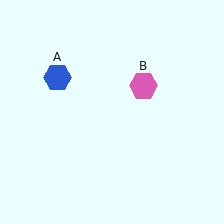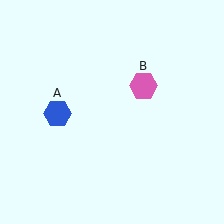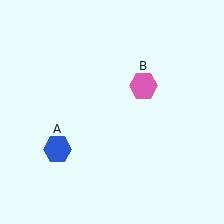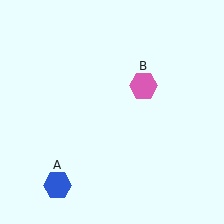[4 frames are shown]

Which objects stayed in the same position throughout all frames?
Pink hexagon (object B) remained stationary.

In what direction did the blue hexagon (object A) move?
The blue hexagon (object A) moved down.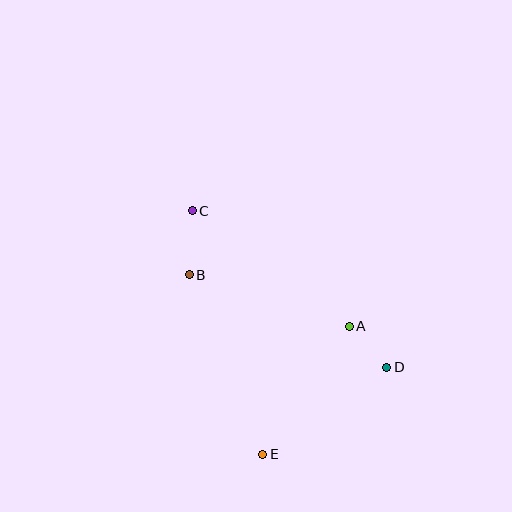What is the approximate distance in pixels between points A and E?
The distance between A and E is approximately 154 pixels.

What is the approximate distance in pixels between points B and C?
The distance between B and C is approximately 64 pixels.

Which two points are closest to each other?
Points A and D are closest to each other.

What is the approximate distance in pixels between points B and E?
The distance between B and E is approximately 194 pixels.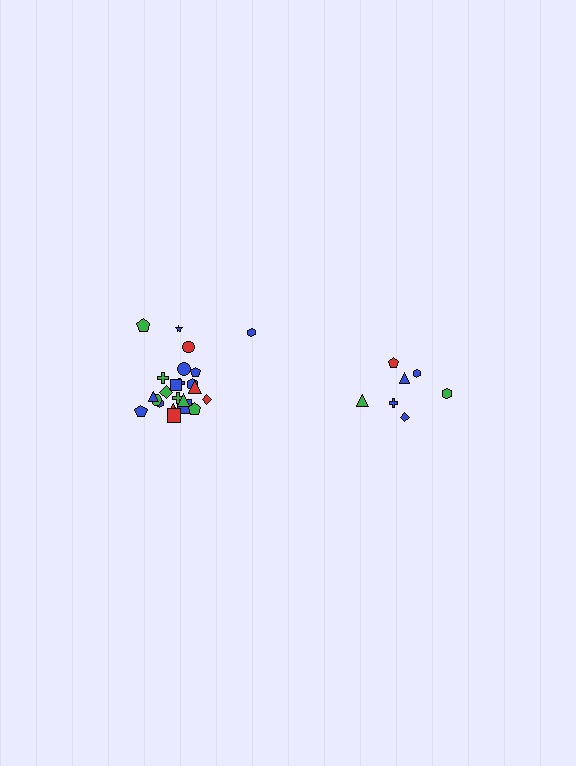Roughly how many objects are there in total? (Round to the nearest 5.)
Roughly 30 objects in total.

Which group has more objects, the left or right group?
The left group.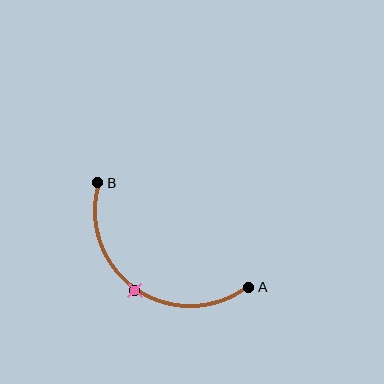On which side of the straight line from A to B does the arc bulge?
The arc bulges below and to the left of the straight line connecting A and B.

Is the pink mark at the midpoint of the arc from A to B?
Yes. The pink mark lies on the arc at equal arc-length from both A and B — it is the arc midpoint.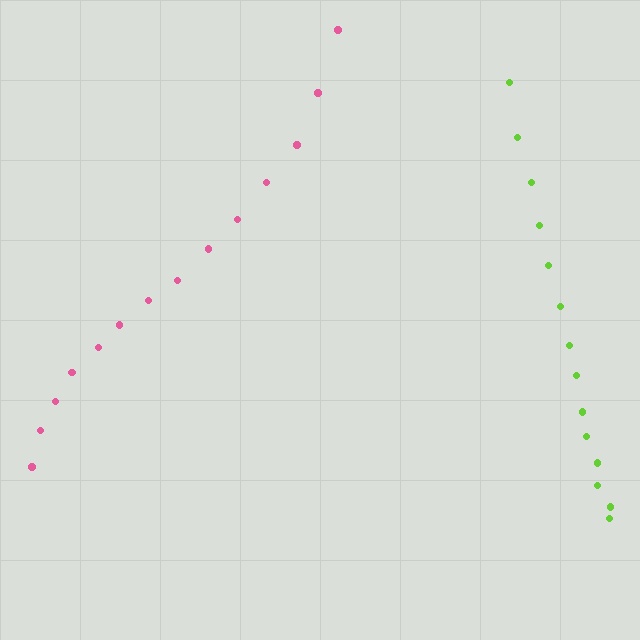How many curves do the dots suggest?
There are 2 distinct paths.